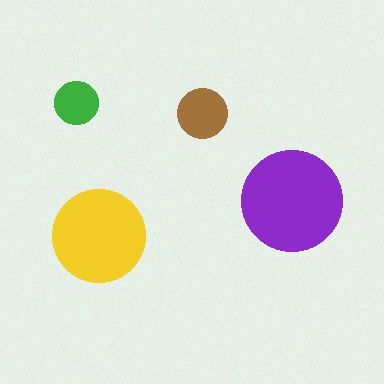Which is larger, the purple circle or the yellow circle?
The purple one.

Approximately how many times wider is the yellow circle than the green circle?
About 2 times wider.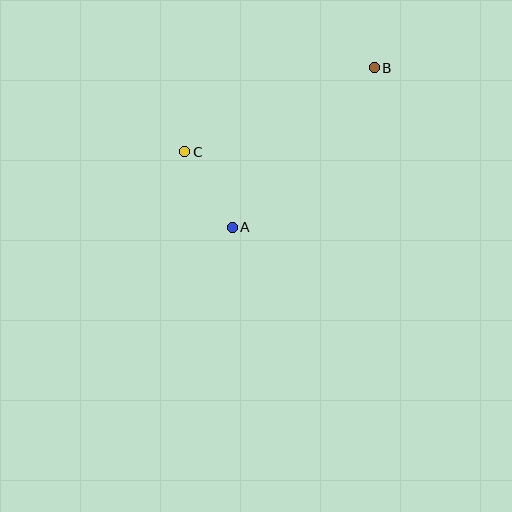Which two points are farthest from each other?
Points A and B are farthest from each other.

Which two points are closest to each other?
Points A and C are closest to each other.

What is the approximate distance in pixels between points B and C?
The distance between B and C is approximately 207 pixels.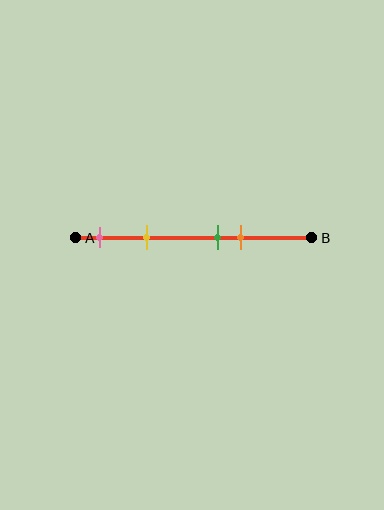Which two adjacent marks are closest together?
The green and orange marks are the closest adjacent pair.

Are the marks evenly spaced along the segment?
No, the marks are not evenly spaced.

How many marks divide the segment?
There are 4 marks dividing the segment.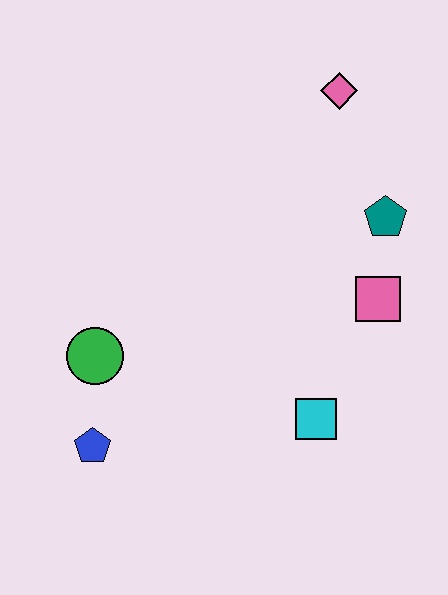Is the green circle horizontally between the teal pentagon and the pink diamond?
No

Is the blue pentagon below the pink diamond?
Yes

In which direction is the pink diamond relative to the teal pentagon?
The pink diamond is above the teal pentagon.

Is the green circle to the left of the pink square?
Yes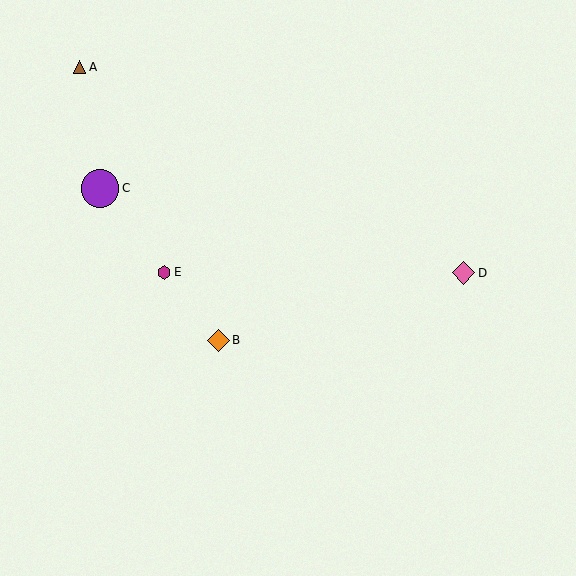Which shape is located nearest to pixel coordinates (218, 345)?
The orange diamond (labeled B) at (218, 340) is nearest to that location.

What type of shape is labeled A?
Shape A is a brown triangle.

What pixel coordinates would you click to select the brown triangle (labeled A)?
Click at (80, 67) to select the brown triangle A.